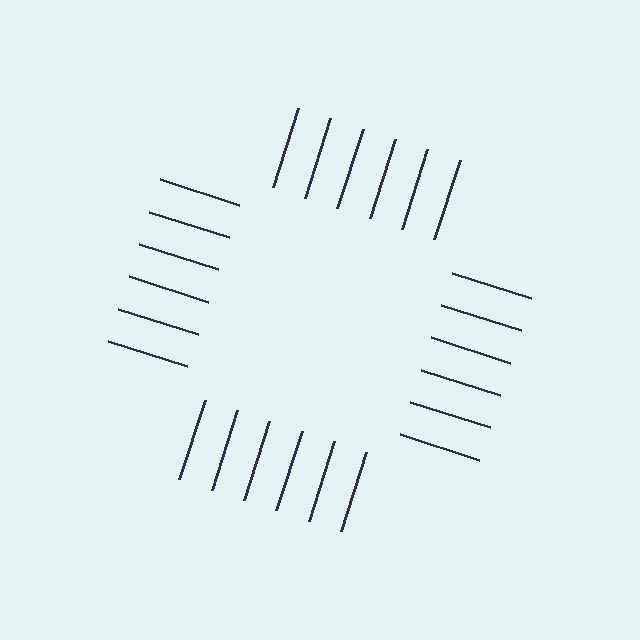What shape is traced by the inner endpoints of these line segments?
An illusory square — the line segments terminate on its edges but no continuous stroke is drawn.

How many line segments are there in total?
24 — 6 along each of the 4 edges.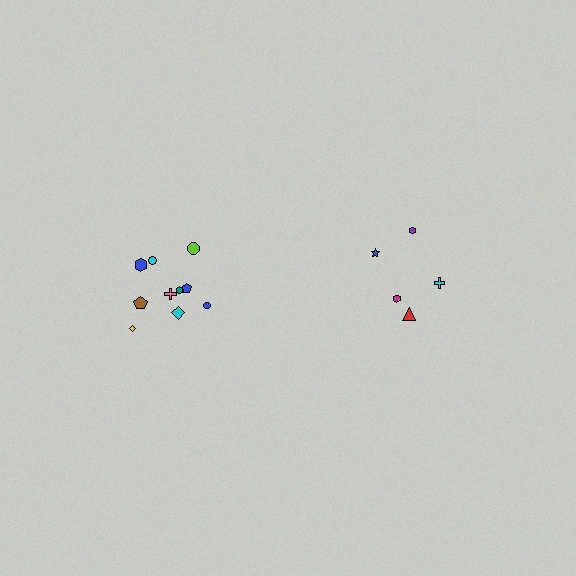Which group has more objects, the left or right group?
The left group.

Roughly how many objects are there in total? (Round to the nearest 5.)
Roughly 15 objects in total.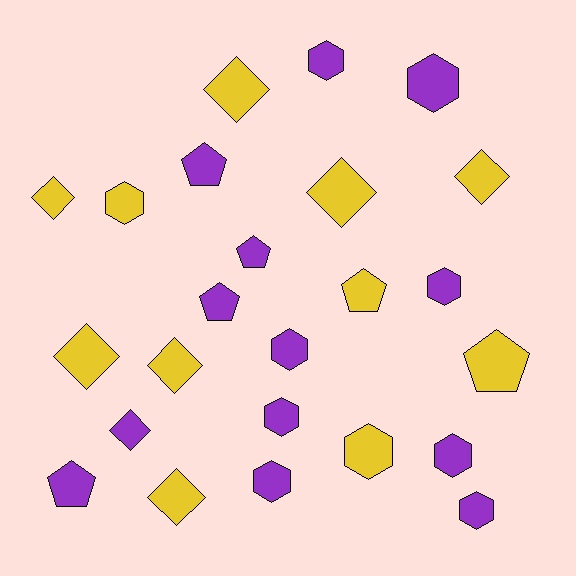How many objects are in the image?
There are 24 objects.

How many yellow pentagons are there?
There are 2 yellow pentagons.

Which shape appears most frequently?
Hexagon, with 10 objects.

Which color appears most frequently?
Purple, with 13 objects.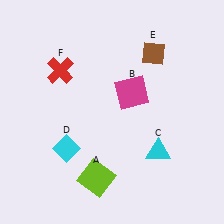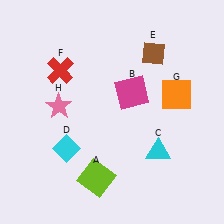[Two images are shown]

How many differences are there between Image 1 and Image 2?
There are 2 differences between the two images.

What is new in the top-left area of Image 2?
A pink star (H) was added in the top-left area of Image 2.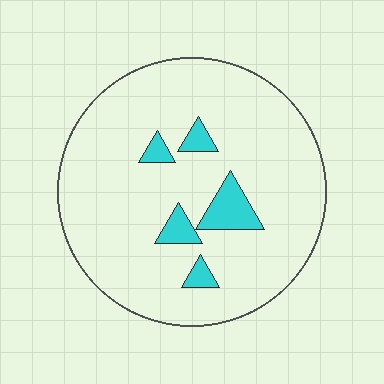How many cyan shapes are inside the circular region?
5.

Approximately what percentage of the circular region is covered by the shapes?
Approximately 10%.